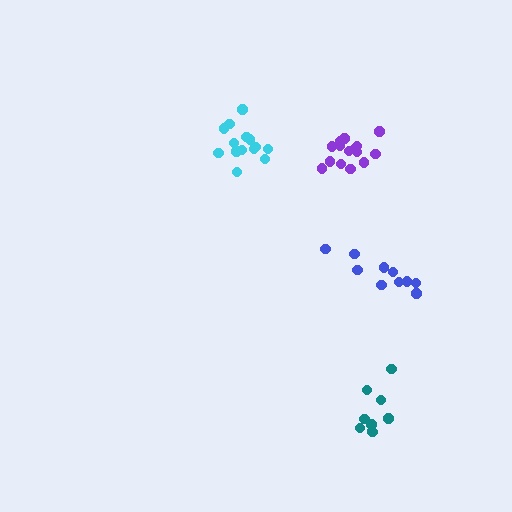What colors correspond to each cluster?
The clusters are colored: purple, cyan, blue, teal.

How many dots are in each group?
Group 1: 15 dots, Group 2: 14 dots, Group 3: 10 dots, Group 4: 9 dots (48 total).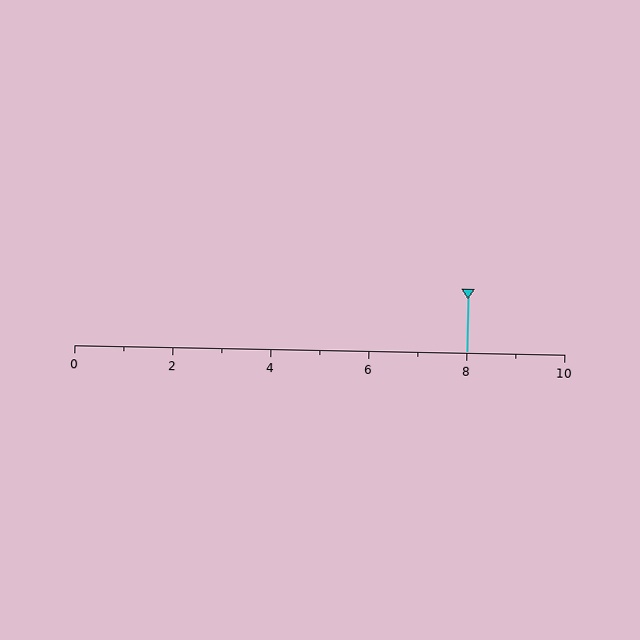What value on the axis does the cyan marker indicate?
The marker indicates approximately 8.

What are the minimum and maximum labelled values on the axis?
The axis runs from 0 to 10.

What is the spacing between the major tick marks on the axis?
The major ticks are spaced 2 apart.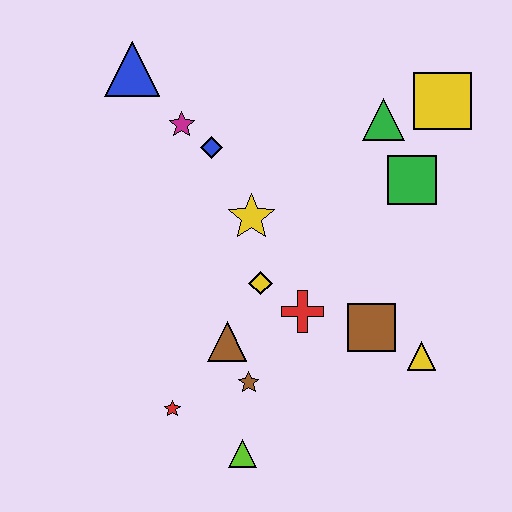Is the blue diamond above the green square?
Yes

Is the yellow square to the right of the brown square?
Yes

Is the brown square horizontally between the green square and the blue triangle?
Yes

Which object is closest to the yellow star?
The yellow diamond is closest to the yellow star.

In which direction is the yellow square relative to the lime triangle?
The yellow square is above the lime triangle.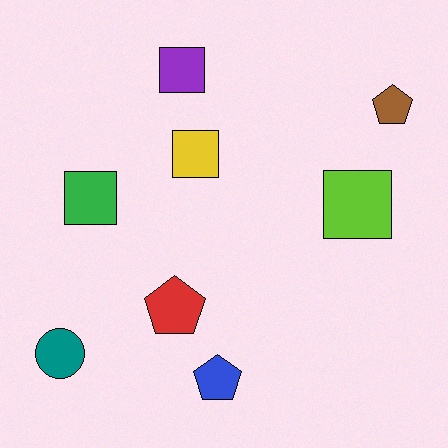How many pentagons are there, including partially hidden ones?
There are 3 pentagons.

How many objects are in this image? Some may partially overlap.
There are 8 objects.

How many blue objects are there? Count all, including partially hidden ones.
There is 1 blue object.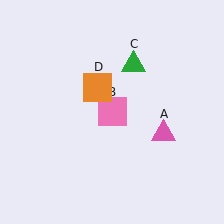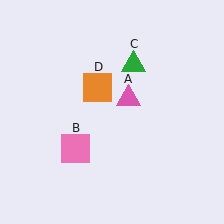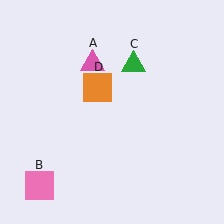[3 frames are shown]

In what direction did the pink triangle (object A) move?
The pink triangle (object A) moved up and to the left.